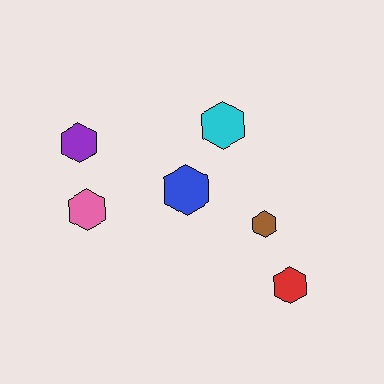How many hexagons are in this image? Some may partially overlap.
There are 6 hexagons.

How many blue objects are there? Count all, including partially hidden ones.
There is 1 blue object.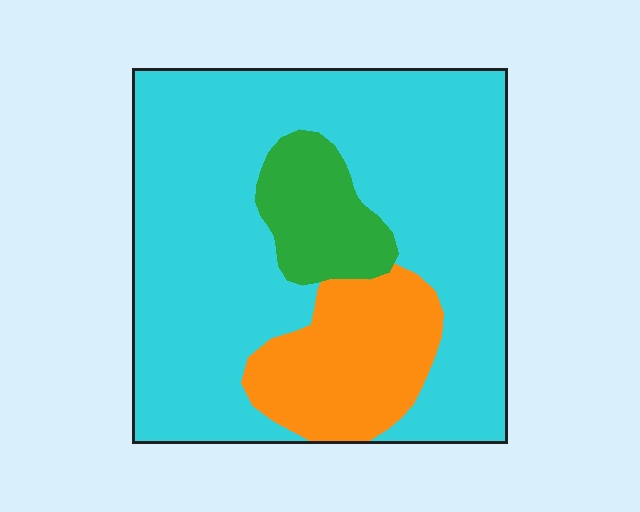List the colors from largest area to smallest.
From largest to smallest: cyan, orange, green.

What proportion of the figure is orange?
Orange covers 17% of the figure.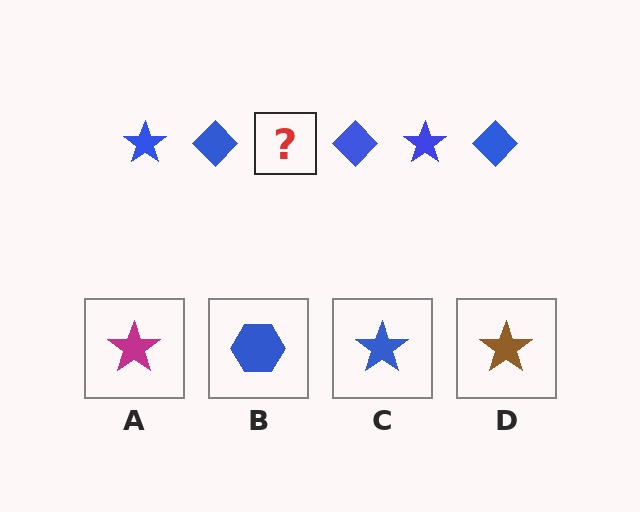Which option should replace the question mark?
Option C.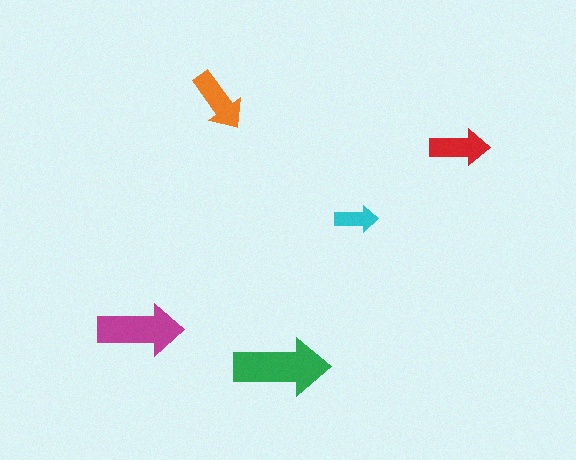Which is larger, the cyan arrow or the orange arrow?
The orange one.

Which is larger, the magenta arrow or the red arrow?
The magenta one.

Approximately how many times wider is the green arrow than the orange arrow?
About 1.5 times wider.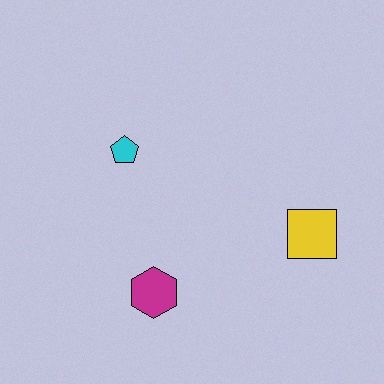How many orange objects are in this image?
There are no orange objects.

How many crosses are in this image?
There are no crosses.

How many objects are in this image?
There are 3 objects.